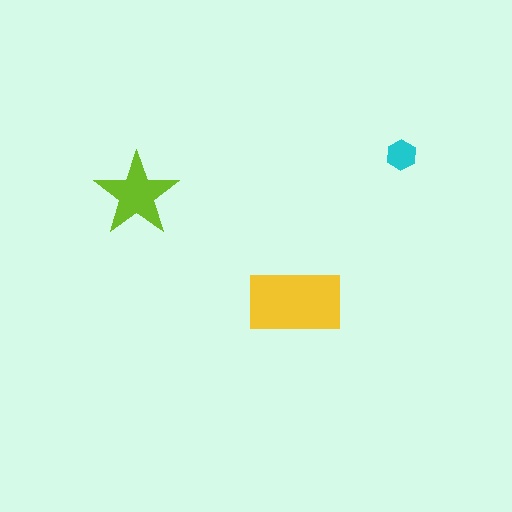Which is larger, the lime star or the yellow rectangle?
The yellow rectangle.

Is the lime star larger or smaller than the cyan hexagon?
Larger.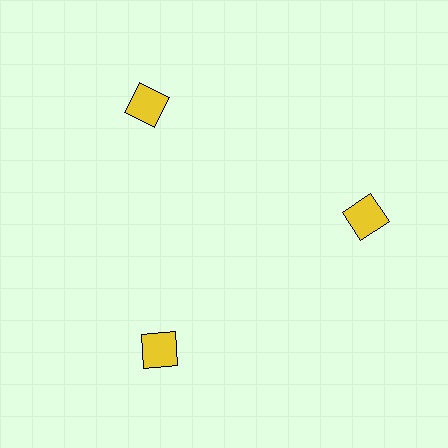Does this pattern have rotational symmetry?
Yes, this pattern has 3-fold rotational symmetry. It looks the same after rotating 120 degrees around the center.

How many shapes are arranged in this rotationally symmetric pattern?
There are 3 shapes, arranged in 3 groups of 1.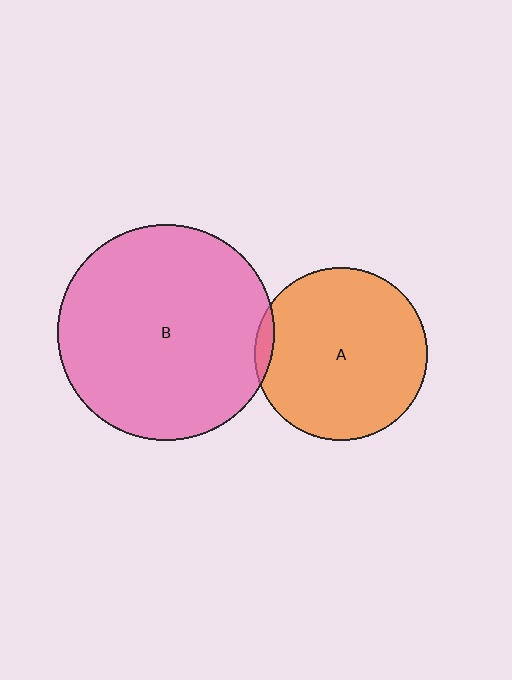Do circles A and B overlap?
Yes.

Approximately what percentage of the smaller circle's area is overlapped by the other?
Approximately 5%.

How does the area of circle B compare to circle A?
Approximately 1.6 times.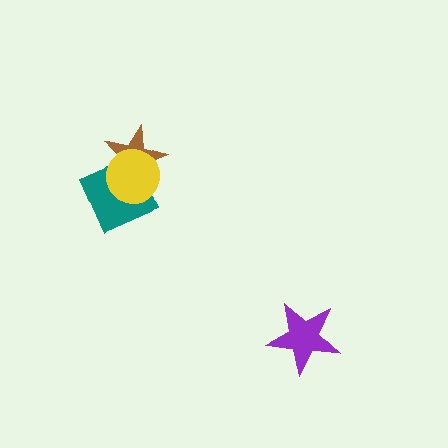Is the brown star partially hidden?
Yes, it is partially covered by another shape.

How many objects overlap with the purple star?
0 objects overlap with the purple star.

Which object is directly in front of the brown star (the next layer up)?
The teal diamond is directly in front of the brown star.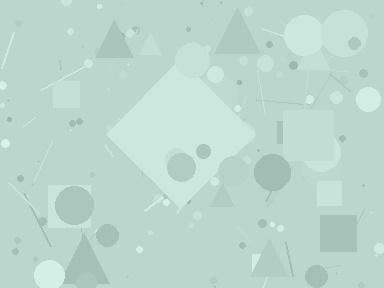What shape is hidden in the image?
A diamond is hidden in the image.